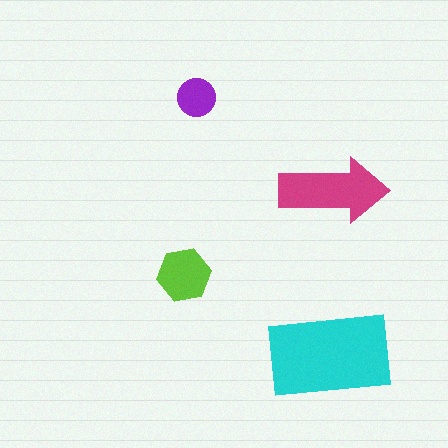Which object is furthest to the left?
The lime hexagon is leftmost.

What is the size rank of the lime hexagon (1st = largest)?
3rd.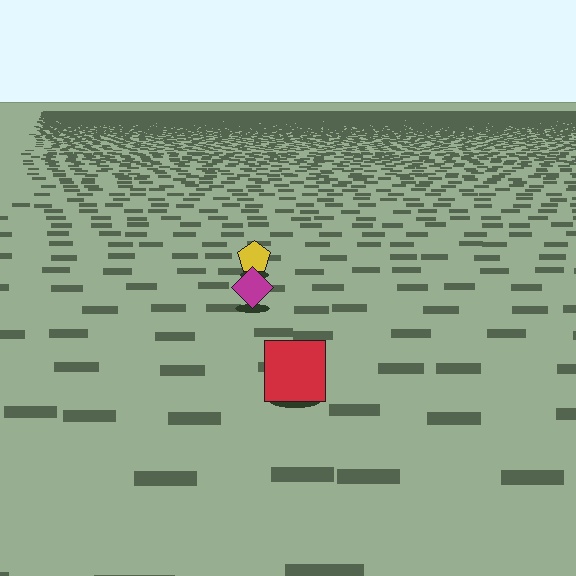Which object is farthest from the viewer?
The yellow pentagon is farthest from the viewer. It appears smaller and the ground texture around it is denser.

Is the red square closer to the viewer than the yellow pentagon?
Yes. The red square is closer — you can tell from the texture gradient: the ground texture is coarser near it.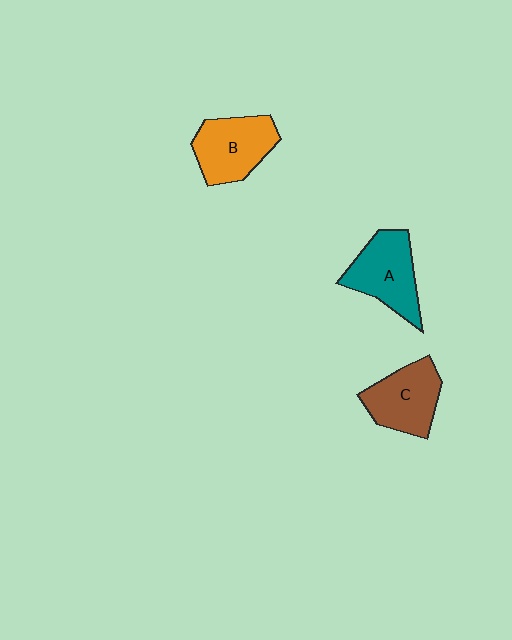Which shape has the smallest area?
Shape C (brown).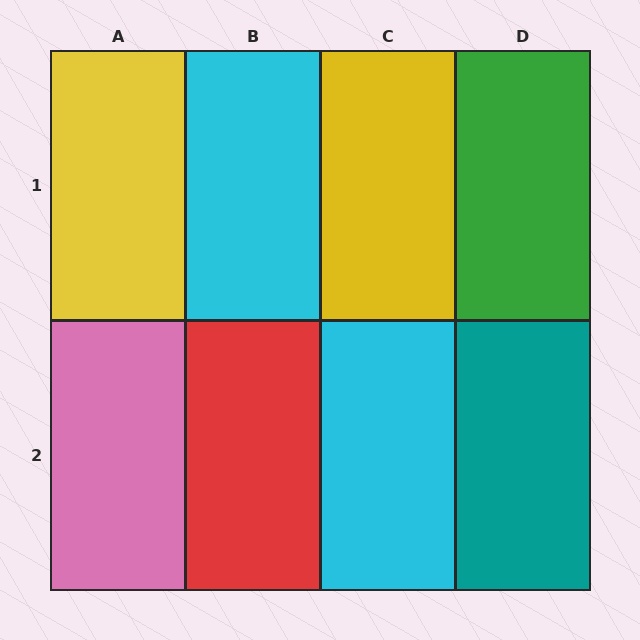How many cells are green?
1 cell is green.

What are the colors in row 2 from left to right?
Pink, red, cyan, teal.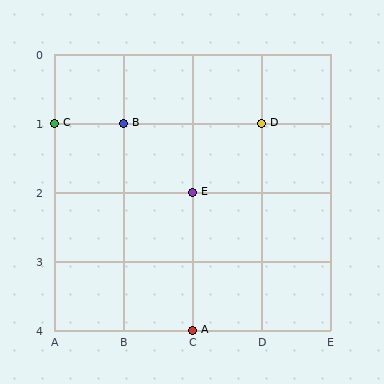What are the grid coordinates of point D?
Point D is at grid coordinates (D, 1).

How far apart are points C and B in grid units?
Points C and B are 1 column apart.